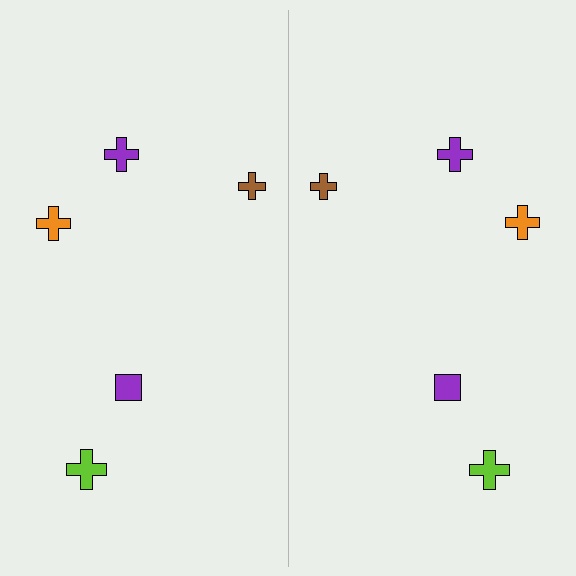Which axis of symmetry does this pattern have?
The pattern has a vertical axis of symmetry running through the center of the image.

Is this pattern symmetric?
Yes, this pattern has bilateral (reflection) symmetry.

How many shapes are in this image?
There are 10 shapes in this image.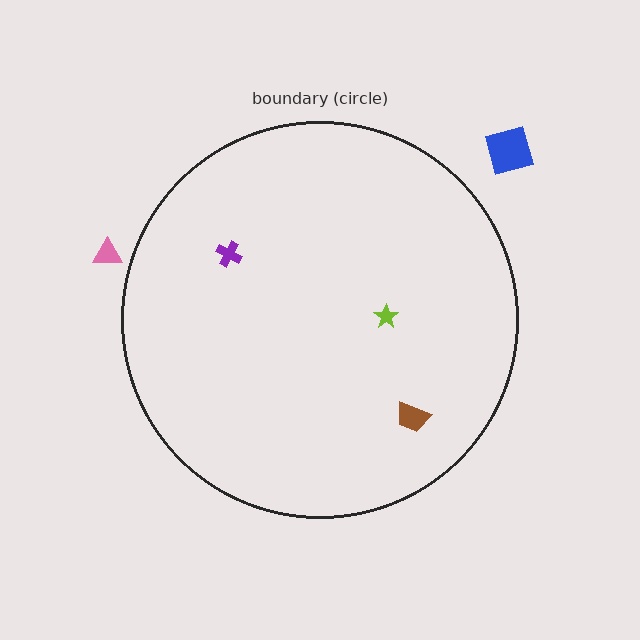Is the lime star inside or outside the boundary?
Inside.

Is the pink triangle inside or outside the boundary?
Outside.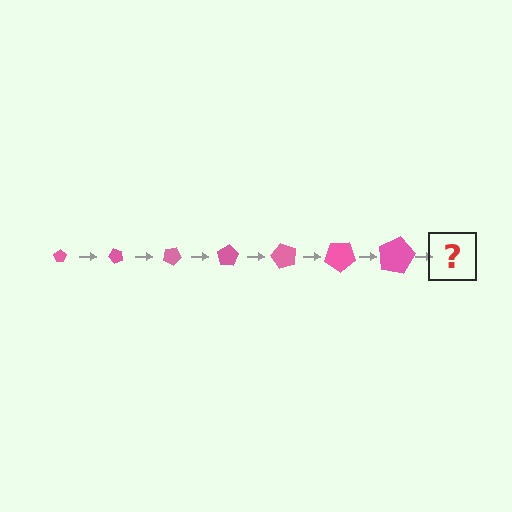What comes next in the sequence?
The next element should be a pentagon, larger than the previous one and rotated 350 degrees from the start.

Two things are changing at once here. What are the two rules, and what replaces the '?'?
The two rules are that the pentagon grows larger each step and it rotates 50 degrees each step. The '?' should be a pentagon, larger than the previous one and rotated 350 degrees from the start.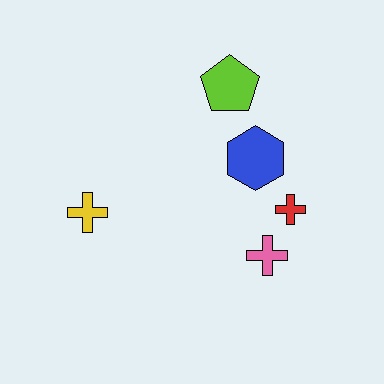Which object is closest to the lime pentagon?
The blue hexagon is closest to the lime pentagon.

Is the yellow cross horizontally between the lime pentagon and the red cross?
No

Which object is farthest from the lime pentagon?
The yellow cross is farthest from the lime pentagon.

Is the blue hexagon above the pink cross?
Yes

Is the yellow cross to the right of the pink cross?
No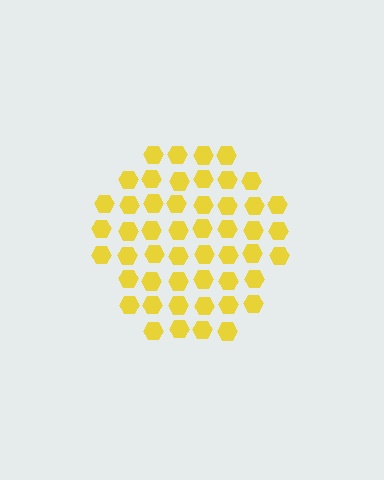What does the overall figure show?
The overall figure shows a hexagon.